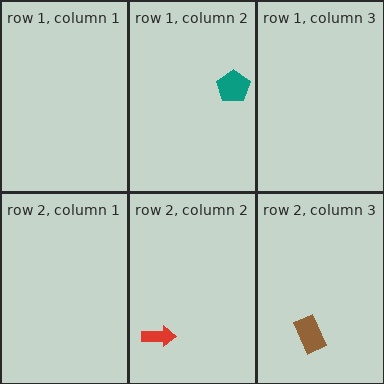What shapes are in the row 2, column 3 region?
The brown rectangle.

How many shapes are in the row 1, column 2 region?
1.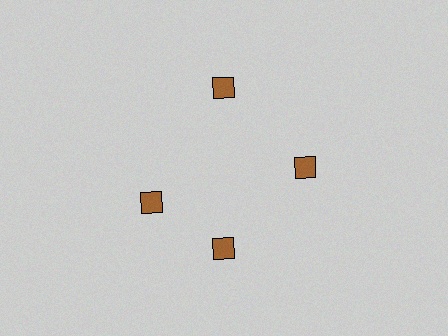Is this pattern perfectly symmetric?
No. The 4 brown squares are arranged in a ring, but one element near the 9 o'clock position is rotated out of alignment along the ring, breaking the 4-fold rotational symmetry.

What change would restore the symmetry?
The symmetry would be restored by rotating it back into even spacing with its neighbors so that all 4 squares sit at equal angles and equal distance from the center.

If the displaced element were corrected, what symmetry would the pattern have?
It would have 4-fold rotational symmetry — the pattern would map onto itself every 90 degrees.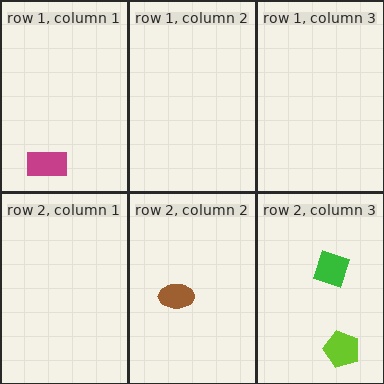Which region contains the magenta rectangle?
The row 1, column 1 region.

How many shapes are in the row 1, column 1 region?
1.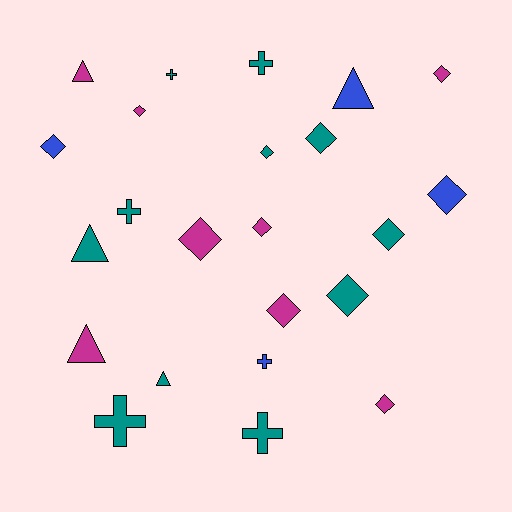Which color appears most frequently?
Teal, with 11 objects.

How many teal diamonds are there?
There are 4 teal diamonds.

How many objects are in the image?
There are 23 objects.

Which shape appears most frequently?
Diamond, with 12 objects.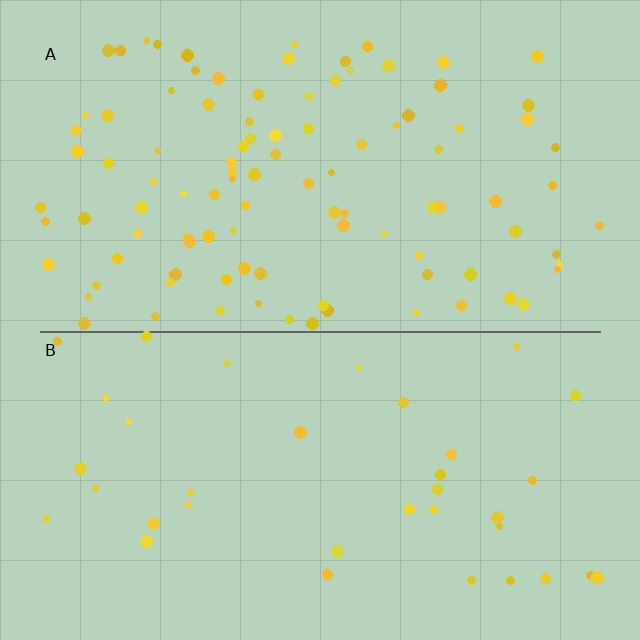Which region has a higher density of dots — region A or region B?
A (the top).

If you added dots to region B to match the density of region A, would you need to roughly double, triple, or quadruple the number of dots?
Approximately triple.